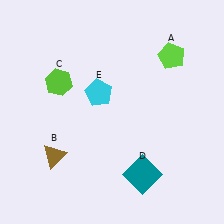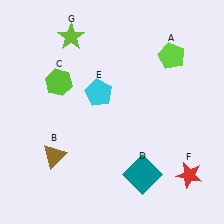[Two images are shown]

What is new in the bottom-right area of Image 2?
A red star (F) was added in the bottom-right area of Image 2.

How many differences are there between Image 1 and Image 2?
There are 2 differences between the two images.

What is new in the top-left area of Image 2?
A lime star (G) was added in the top-left area of Image 2.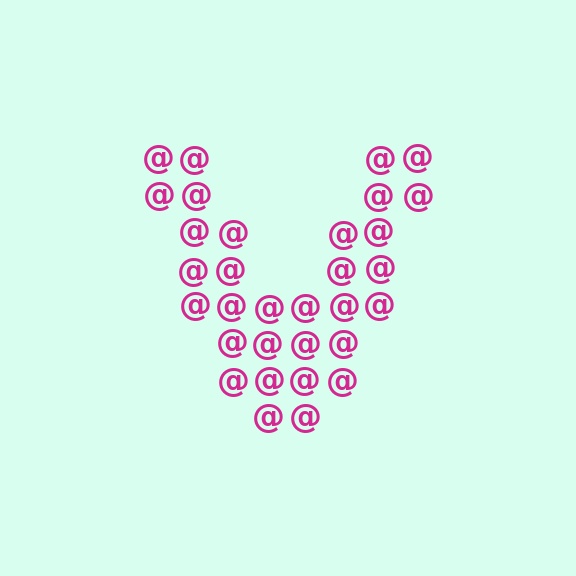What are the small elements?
The small elements are at signs.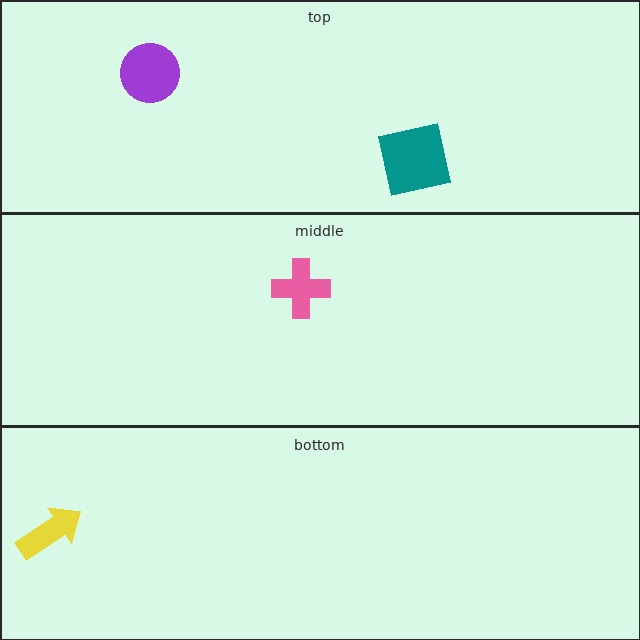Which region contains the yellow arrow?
The bottom region.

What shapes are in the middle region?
The pink cross.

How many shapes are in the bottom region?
1.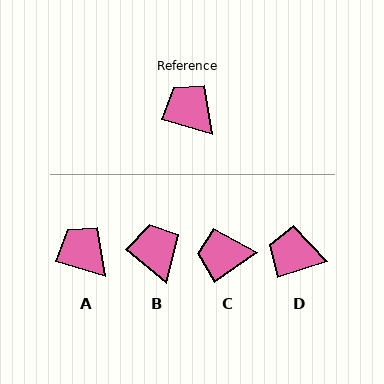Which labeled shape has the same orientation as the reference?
A.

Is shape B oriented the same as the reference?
No, it is off by about 23 degrees.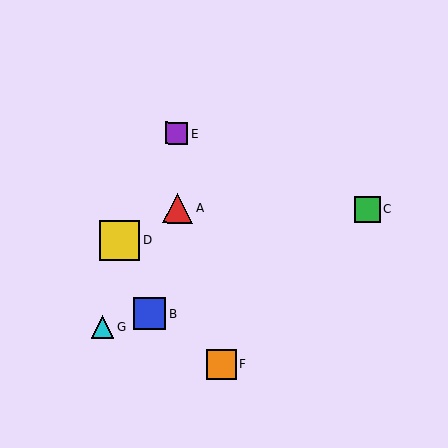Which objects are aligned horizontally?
Objects A, C are aligned horizontally.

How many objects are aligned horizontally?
2 objects (A, C) are aligned horizontally.